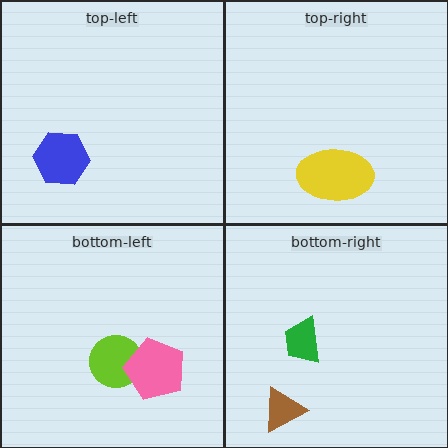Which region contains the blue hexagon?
The top-left region.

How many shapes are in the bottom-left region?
2.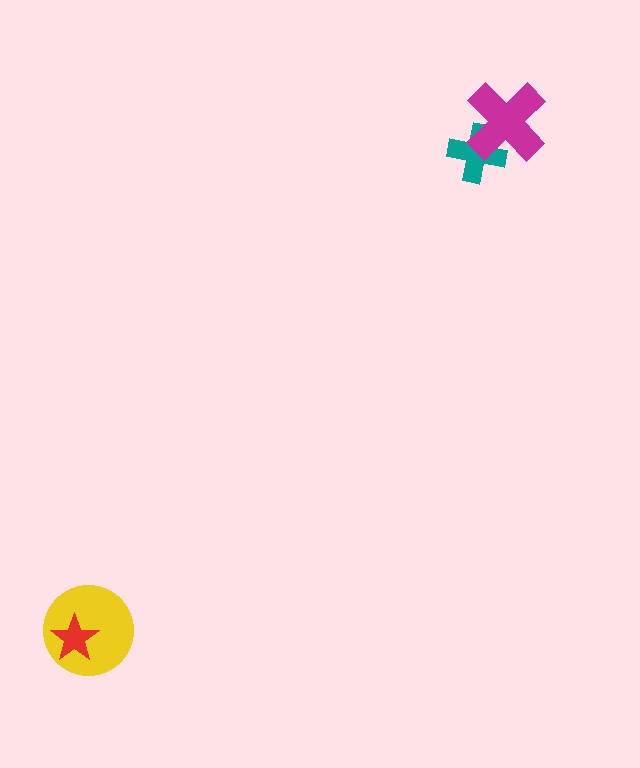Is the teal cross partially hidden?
Yes, it is partially covered by another shape.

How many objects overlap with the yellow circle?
1 object overlaps with the yellow circle.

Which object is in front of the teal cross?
The magenta cross is in front of the teal cross.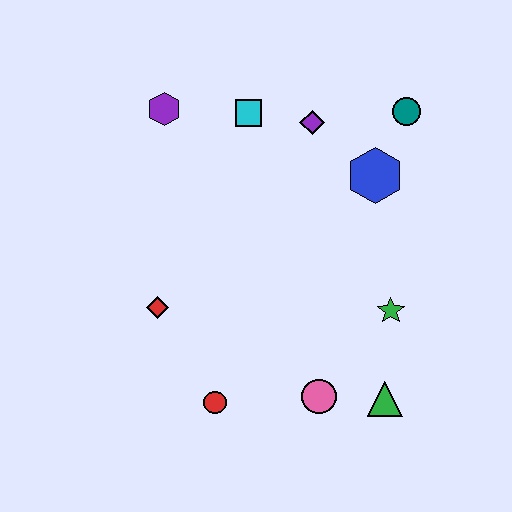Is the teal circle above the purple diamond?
Yes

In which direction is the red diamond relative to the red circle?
The red diamond is above the red circle.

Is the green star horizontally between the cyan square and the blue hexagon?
No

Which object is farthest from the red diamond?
The teal circle is farthest from the red diamond.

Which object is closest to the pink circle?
The green triangle is closest to the pink circle.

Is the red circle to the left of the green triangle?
Yes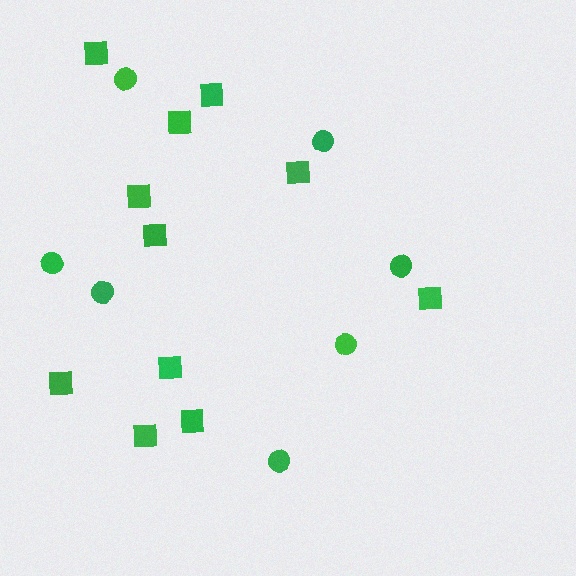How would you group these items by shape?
There are 2 groups: one group of circles (7) and one group of squares (11).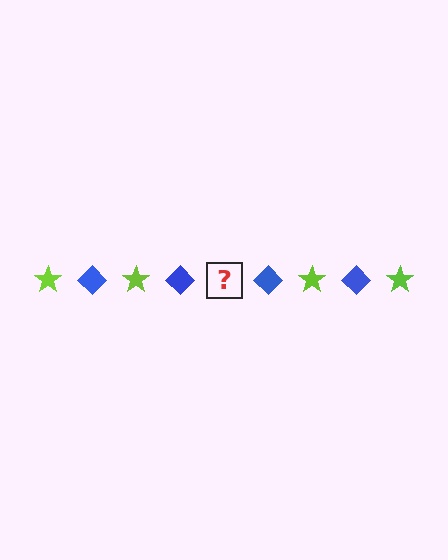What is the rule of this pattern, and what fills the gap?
The rule is that the pattern alternates between lime star and blue diamond. The gap should be filled with a lime star.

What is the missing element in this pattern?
The missing element is a lime star.